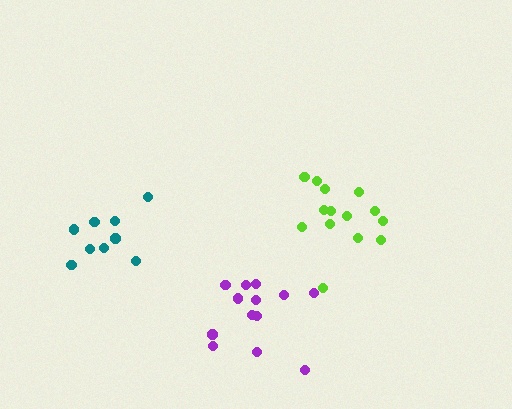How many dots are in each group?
Group 1: 14 dots, Group 2: 9 dots, Group 3: 13 dots (36 total).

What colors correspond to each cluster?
The clusters are colored: lime, teal, purple.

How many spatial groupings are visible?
There are 3 spatial groupings.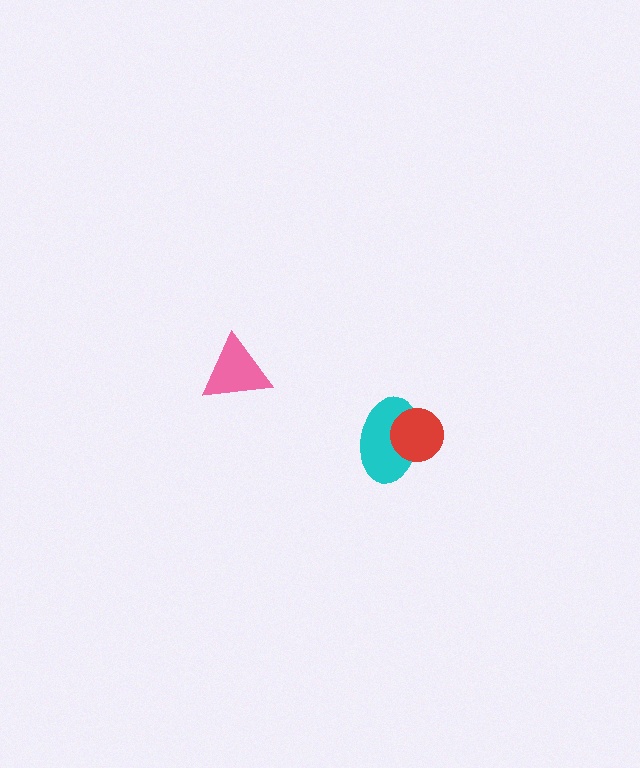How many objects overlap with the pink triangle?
0 objects overlap with the pink triangle.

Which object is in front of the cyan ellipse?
The red circle is in front of the cyan ellipse.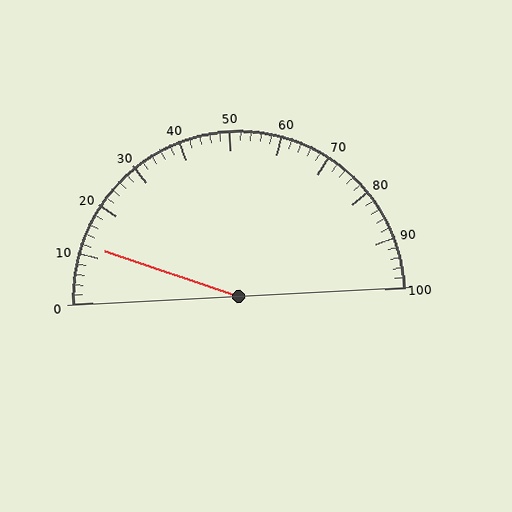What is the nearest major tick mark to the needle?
The nearest major tick mark is 10.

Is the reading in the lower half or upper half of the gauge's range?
The reading is in the lower half of the range (0 to 100).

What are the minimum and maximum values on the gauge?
The gauge ranges from 0 to 100.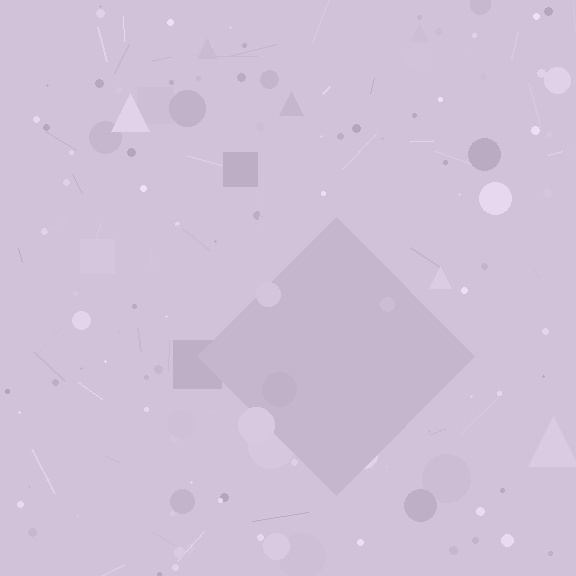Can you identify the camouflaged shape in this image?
The camouflaged shape is a diamond.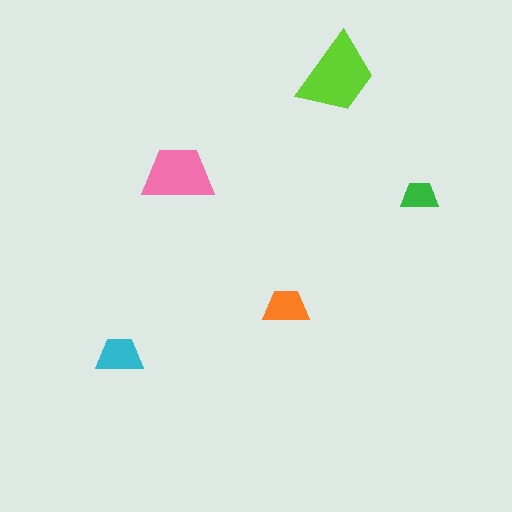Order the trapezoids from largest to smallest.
the lime one, the pink one, the cyan one, the orange one, the green one.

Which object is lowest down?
The cyan trapezoid is bottommost.